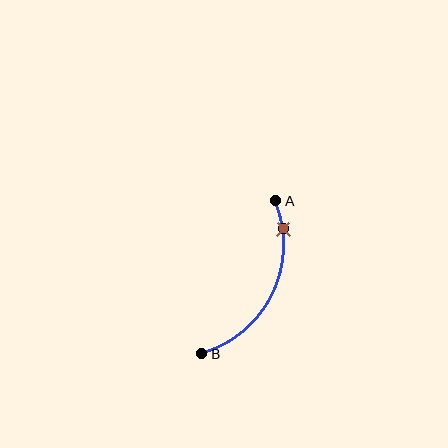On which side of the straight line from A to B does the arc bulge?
The arc bulges to the right of the straight line connecting A and B.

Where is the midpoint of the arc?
The arc midpoint is the point on the curve farthest from the straight line joining A and B. It sits to the right of that line.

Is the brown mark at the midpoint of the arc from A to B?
No. The brown mark lies on the arc but is closer to endpoint A. The arc midpoint would be at the point on the curve equidistant along the arc from both A and B.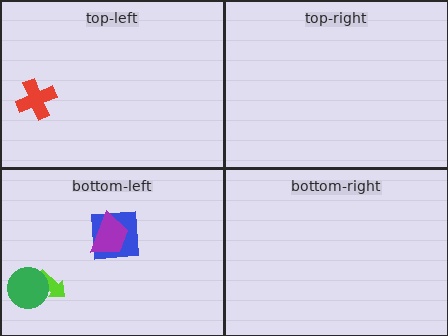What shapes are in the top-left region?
The red cross.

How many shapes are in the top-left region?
1.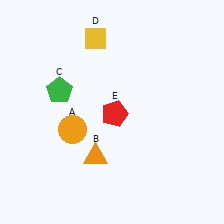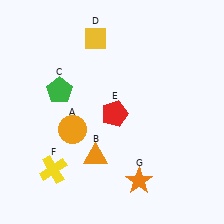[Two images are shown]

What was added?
A yellow cross (F), an orange star (G) were added in Image 2.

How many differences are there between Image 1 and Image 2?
There are 2 differences between the two images.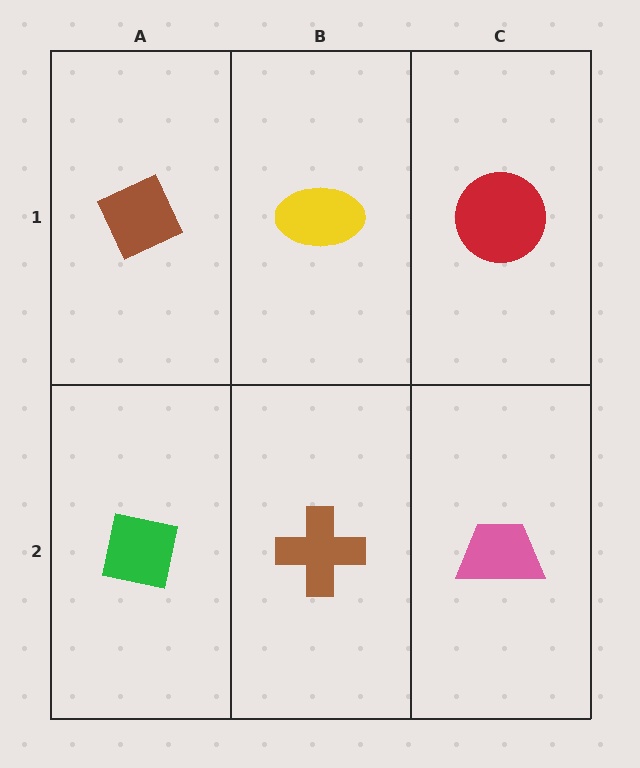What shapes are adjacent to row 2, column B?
A yellow ellipse (row 1, column B), a green square (row 2, column A), a pink trapezoid (row 2, column C).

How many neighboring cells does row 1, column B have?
3.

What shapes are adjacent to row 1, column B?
A brown cross (row 2, column B), a brown diamond (row 1, column A), a red circle (row 1, column C).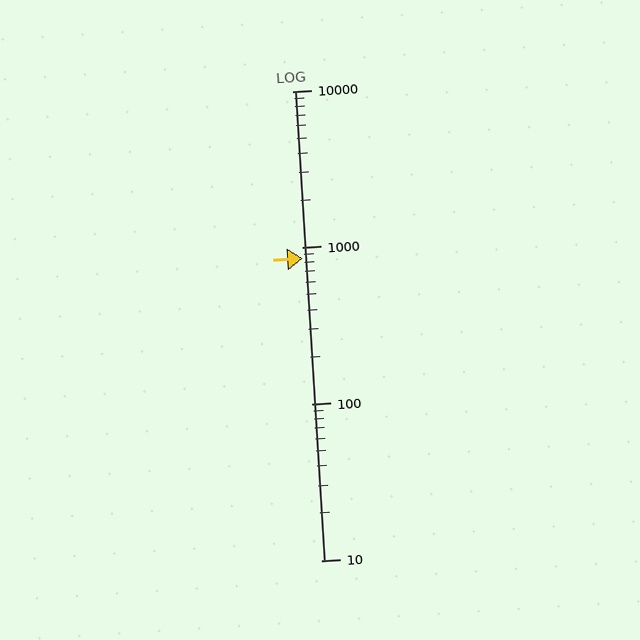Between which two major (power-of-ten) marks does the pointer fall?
The pointer is between 100 and 1000.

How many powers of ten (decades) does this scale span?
The scale spans 3 decades, from 10 to 10000.